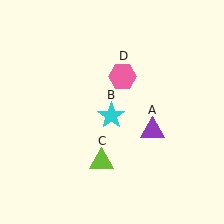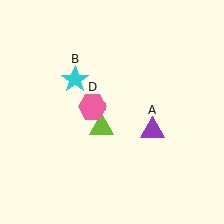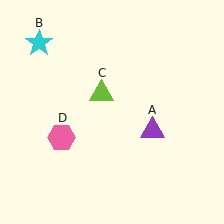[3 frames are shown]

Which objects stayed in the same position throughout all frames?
Purple triangle (object A) remained stationary.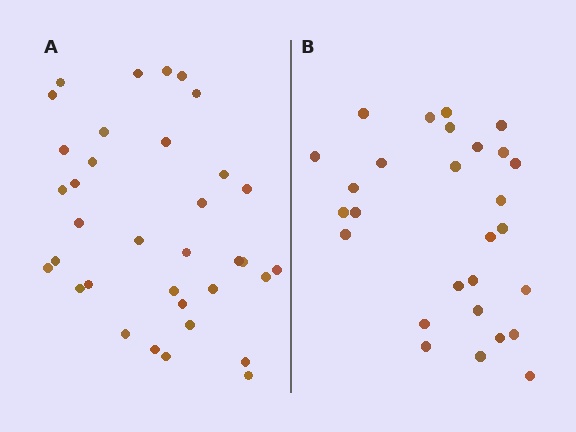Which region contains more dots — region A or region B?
Region A (the left region) has more dots.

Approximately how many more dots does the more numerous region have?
Region A has roughly 8 or so more dots than region B.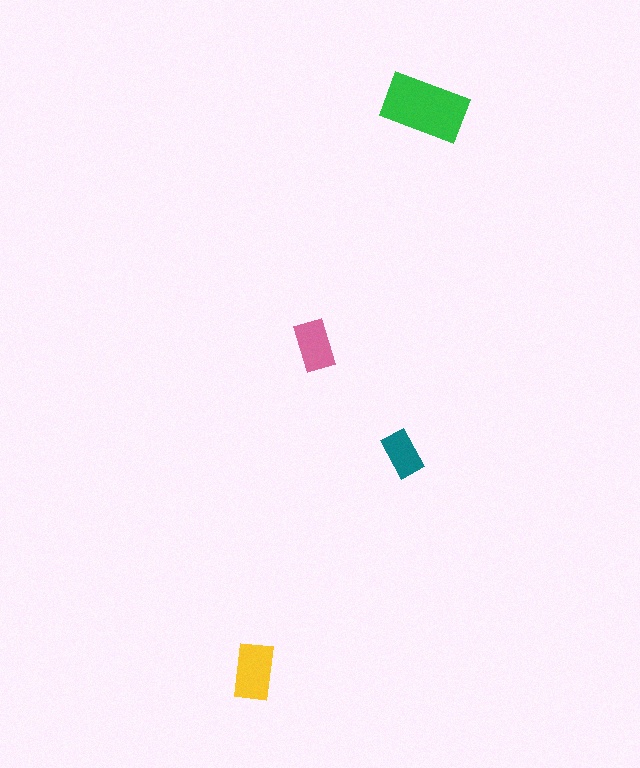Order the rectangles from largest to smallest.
the green one, the yellow one, the pink one, the teal one.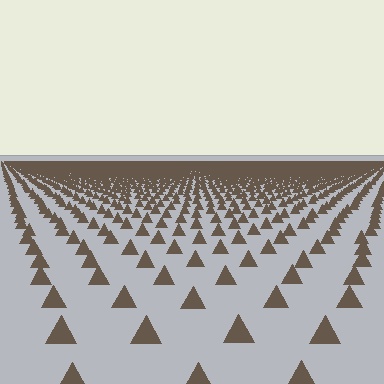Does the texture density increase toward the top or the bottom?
Density increases toward the top.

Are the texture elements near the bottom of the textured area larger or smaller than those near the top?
Larger. Near the bottom, elements are closer to the viewer and appear at a bigger on-screen size.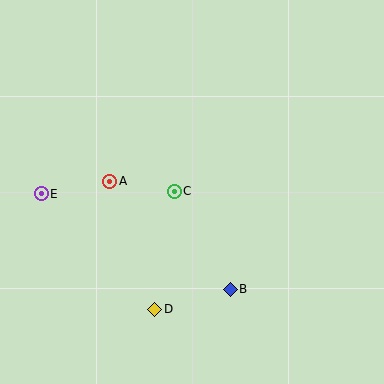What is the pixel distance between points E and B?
The distance between E and B is 212 pixels.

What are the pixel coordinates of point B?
Point B is at (230, 289).